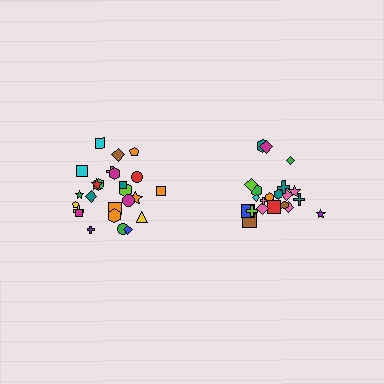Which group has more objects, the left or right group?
The left group.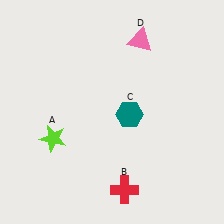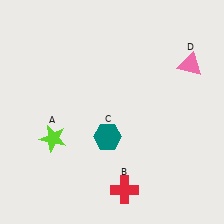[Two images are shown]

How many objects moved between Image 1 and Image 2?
2 objects moved between the two images.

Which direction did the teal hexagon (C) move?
The teal hexagon (C) moved left.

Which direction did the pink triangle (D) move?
The pink triangle (D) moved right.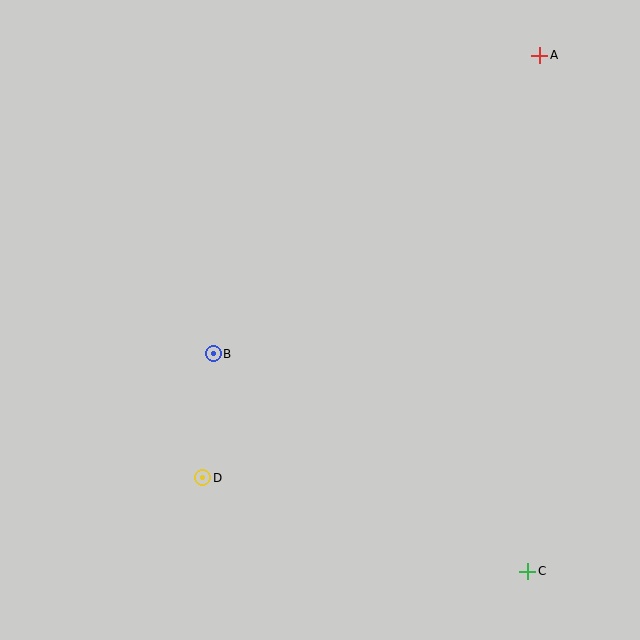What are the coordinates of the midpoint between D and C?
The midpoint between D and C is at (365, 524).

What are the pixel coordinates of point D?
Point D is at (203, 478).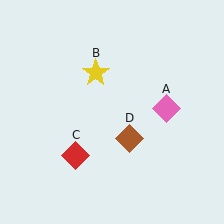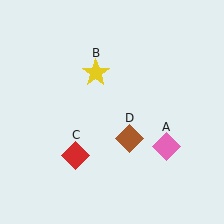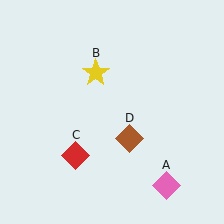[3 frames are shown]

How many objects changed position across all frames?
1 object changed position: pink diamond (object A).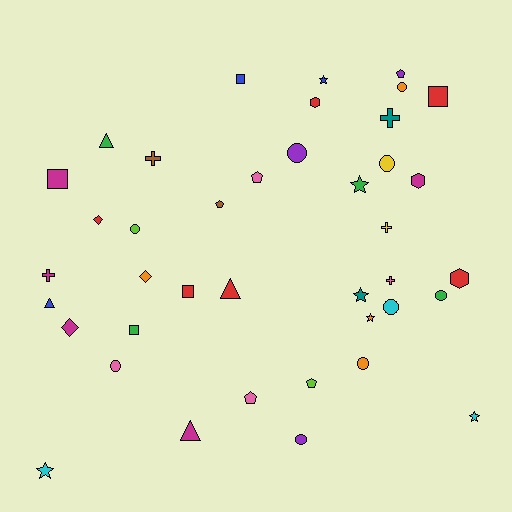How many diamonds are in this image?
There are 3 diamonds.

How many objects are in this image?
There are 40 objects.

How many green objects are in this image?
There are 4 green objects.